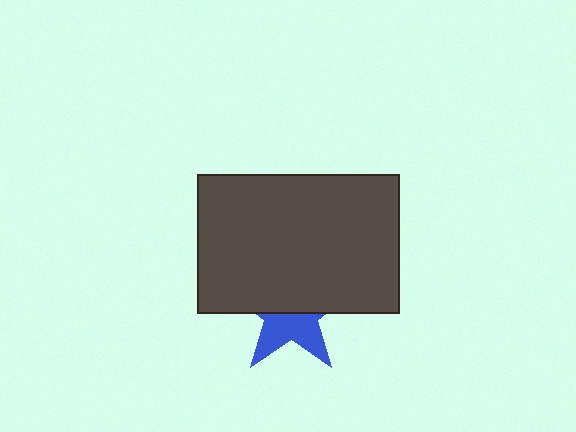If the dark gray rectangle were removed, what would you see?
You would see the complete blue star.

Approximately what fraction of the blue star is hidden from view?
Roughly 57% of the blue star is hidden behind the dark gray rectangle.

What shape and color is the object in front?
The object in front is a dark gray rectangle.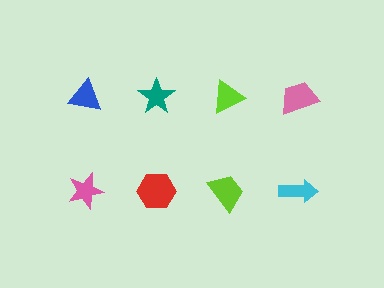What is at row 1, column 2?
A teal star.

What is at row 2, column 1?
A pink star.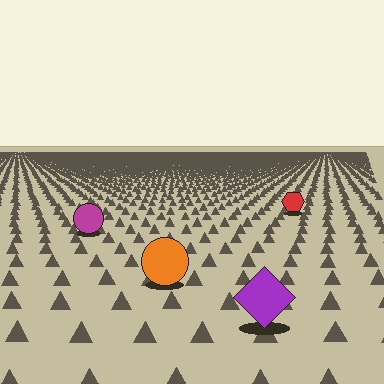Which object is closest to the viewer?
The purple diamond is closest. The texture marks near it are larger and more spread out.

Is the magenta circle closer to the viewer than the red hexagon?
Yes. The magenta circle is closer — you can tell from the texture gradient: the ground texture is coarser near it.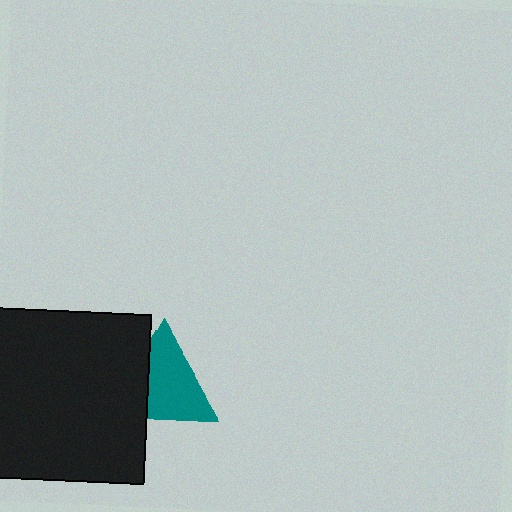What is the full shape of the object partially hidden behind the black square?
The partially hidden object is a teal triangle.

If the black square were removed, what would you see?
You would see the complete teal triangle.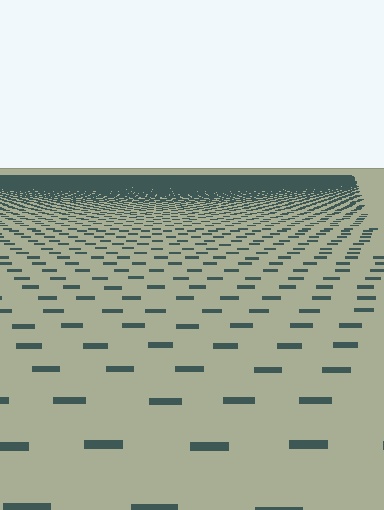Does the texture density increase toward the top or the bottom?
Density increases toward the top.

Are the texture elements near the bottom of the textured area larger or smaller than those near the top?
Larger. Near the bottom, elements are closer to the viewer and appear at a bigger on-screen size.